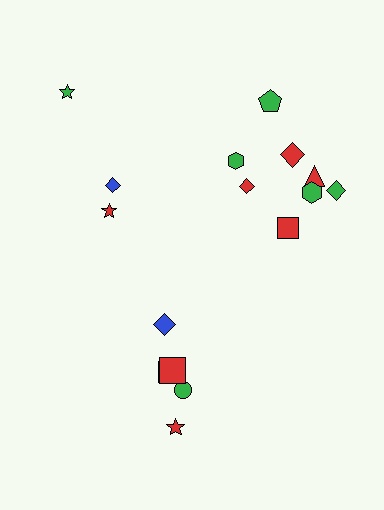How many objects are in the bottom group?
There are 5 objects.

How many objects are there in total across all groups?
There are 16 objects.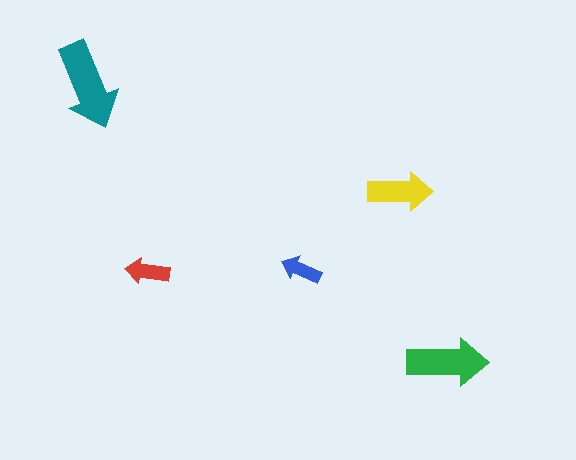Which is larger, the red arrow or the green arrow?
The green one.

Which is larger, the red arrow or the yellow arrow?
The yellow one.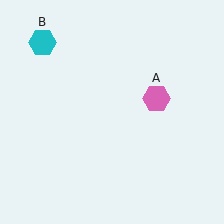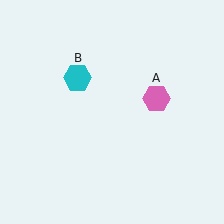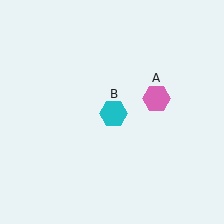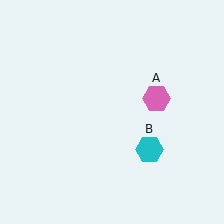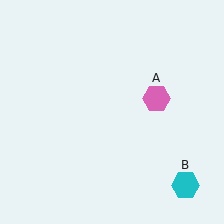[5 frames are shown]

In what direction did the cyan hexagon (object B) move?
The cyan hexagon (object B) moved down and to the right.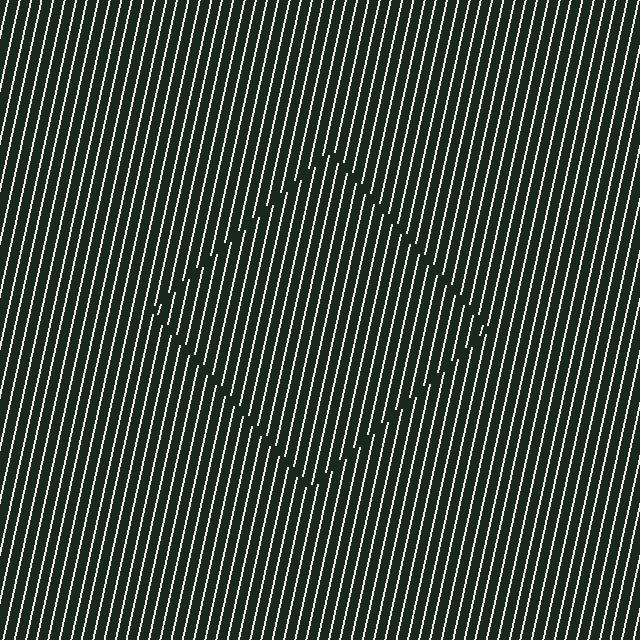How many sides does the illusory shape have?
4 sides — the line-ends trace a square.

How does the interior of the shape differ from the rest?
The interior of the shape contains the same grating, shifted by half a period — the contour is defined by the phase discontinuity where line-ends from the inner and outer gratings abut.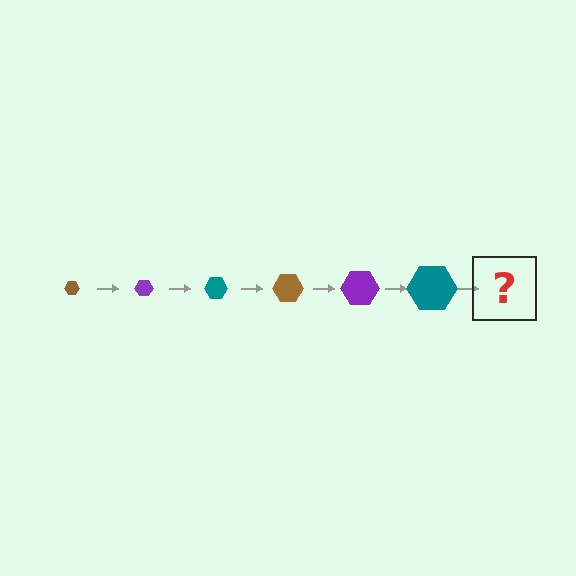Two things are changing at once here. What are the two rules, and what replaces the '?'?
The two rules are that the hexagon grows larger each step and the color cycles through brown, purple, and teal. The '?' should be a brown hexagon, larger than the previous one.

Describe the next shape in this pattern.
It should be a brown hexagon, larger than the previous one.